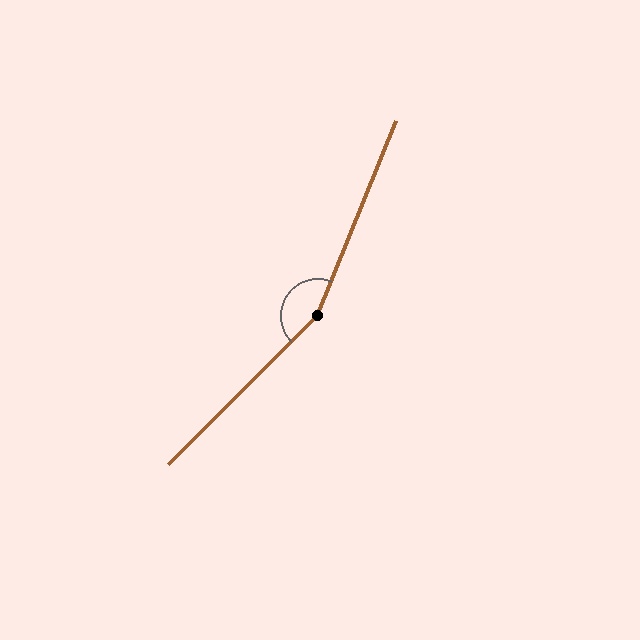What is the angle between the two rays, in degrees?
Approximately 157 degrees.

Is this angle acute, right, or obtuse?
It is obtuse.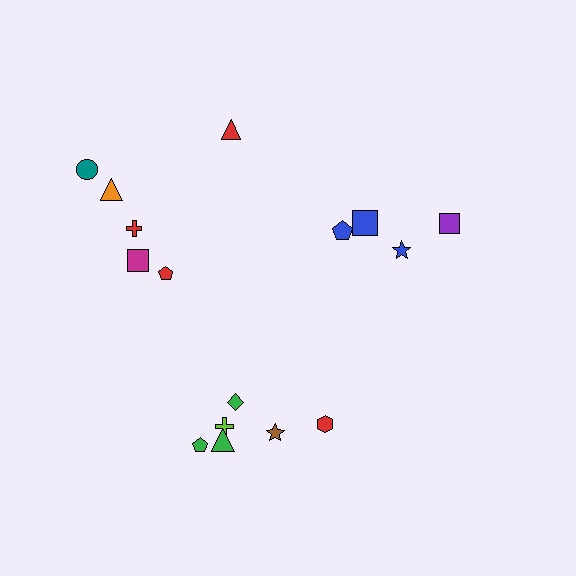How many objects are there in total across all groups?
There are 16 objects.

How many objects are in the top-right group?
There are 4 objects.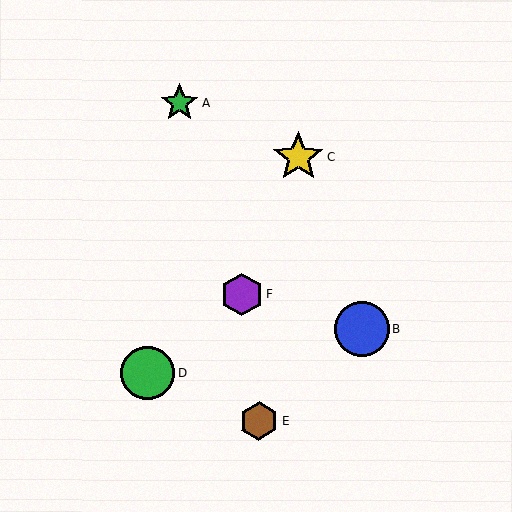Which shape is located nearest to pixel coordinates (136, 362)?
The green circle (labeled D) at (147, 373) is nearest to that location.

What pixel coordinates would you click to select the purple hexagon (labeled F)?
Click at (242, 294) to select the purple hexagon F.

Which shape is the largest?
The blue circle (labeled B) is the largest.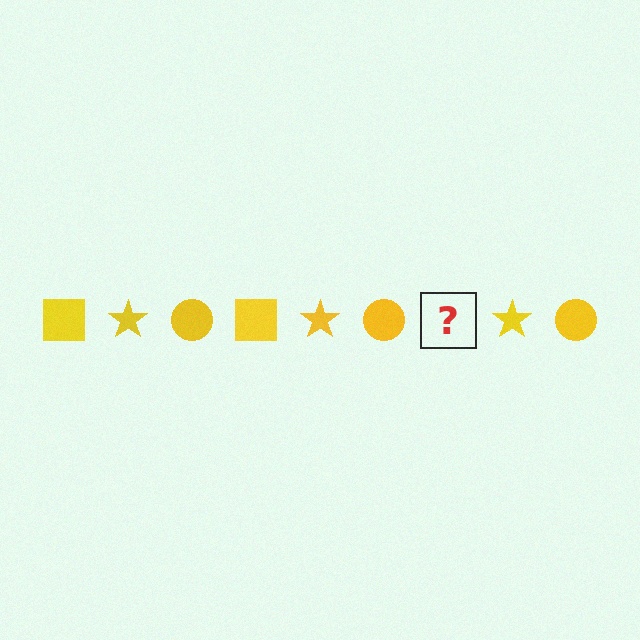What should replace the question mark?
The question mark should be replaced with a yellow square.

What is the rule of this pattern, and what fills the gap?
The rule is that the pattern cycles through square, star, circle shapes in yellow. The gap should be filled with a yellow square.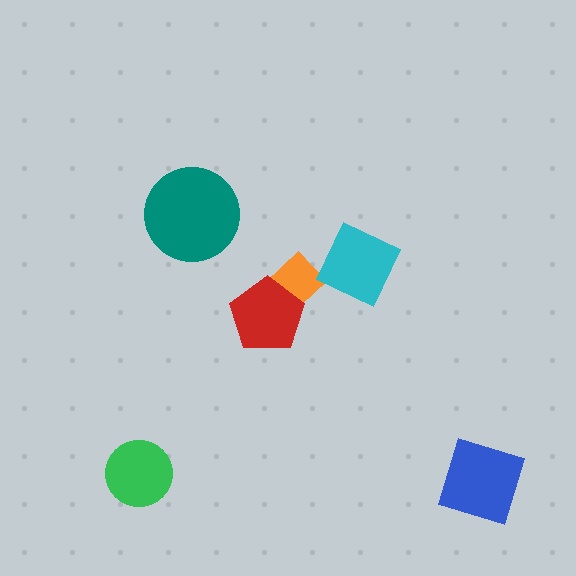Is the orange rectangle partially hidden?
Yes, it is partially covered by another shape.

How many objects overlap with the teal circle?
0 objects overlap with the teal circle.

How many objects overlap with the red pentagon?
1 object overlaps with the red pentagon.